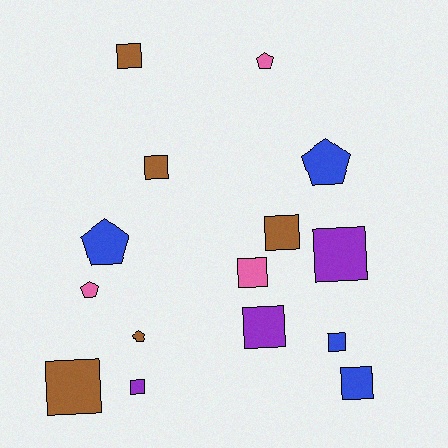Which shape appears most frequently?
Square, with 10 objects.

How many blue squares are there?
There are 2 blue squares.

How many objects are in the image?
There are 15 objects.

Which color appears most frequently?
Brown, with 5 objects.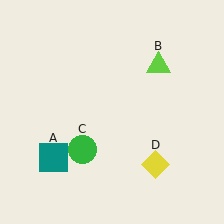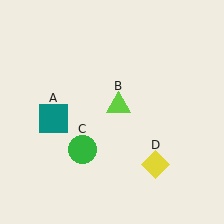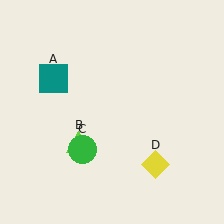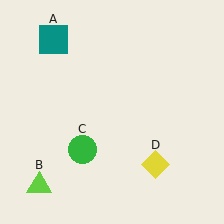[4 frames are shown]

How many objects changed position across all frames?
2 objects changed position: teal square (object A), lime triangle (object B).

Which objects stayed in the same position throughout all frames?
Green circle (object C) and yellow diamond (object D) remained stationary.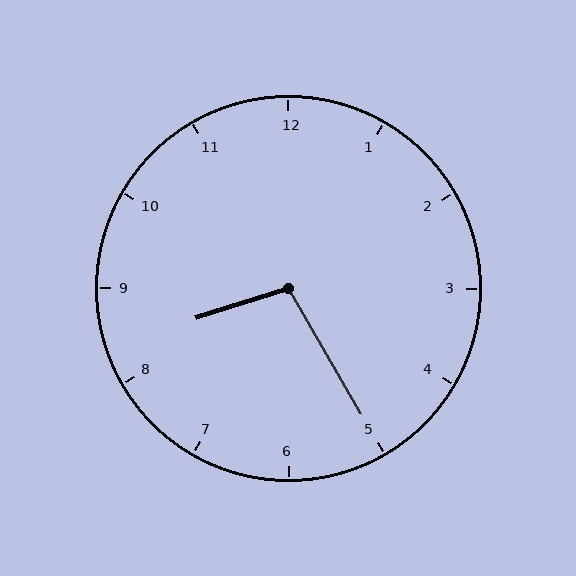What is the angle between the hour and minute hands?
Approximately 102 degrees.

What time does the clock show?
8:25.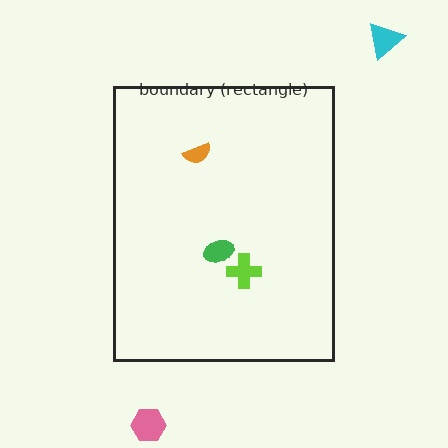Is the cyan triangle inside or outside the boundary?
Outside.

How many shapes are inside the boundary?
3 inside, 2 outside.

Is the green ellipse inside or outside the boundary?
Inside.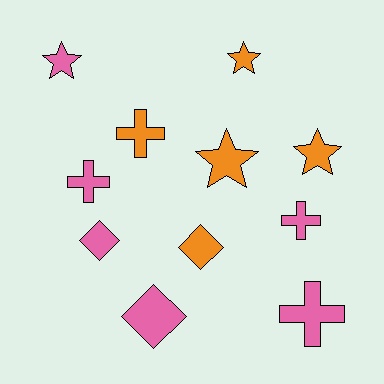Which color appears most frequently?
Pink, with 6 objects.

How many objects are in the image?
There are 11 objects.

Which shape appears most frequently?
Cross, with 4 objects.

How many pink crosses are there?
There are 3 pink crosses.